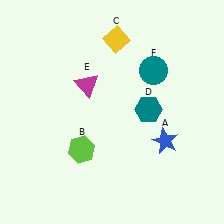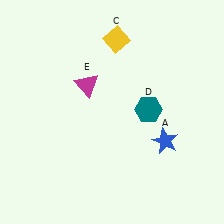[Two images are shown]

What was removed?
The teal circle (F), the lime hexagon (B) were removed in Image 2.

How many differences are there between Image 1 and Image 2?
There are 2 differences between the two images.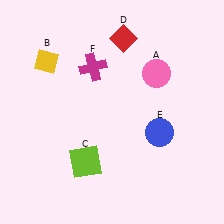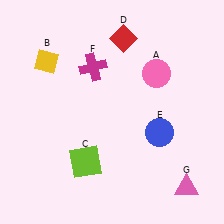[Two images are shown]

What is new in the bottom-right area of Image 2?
A pink triangle (G) was added in the bottom-right area of Image 2.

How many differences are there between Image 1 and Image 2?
There is 1 difference between the two images.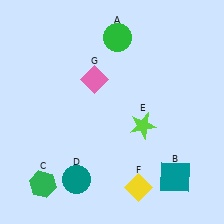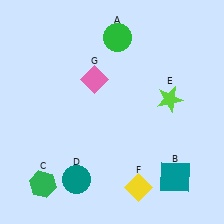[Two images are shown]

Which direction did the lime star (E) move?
The lime star (E) moved right.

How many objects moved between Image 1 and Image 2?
1 object moved between the two images.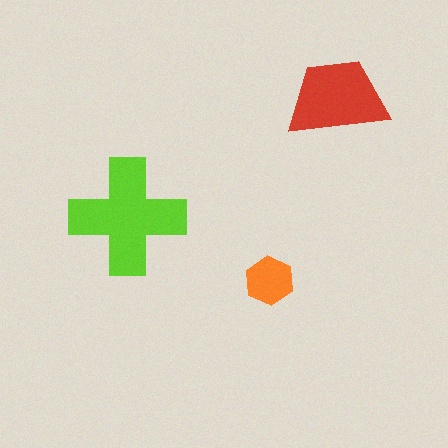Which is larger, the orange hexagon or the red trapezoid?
The red trapezoid.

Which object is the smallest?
The orange hexagon.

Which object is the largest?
The lime cross.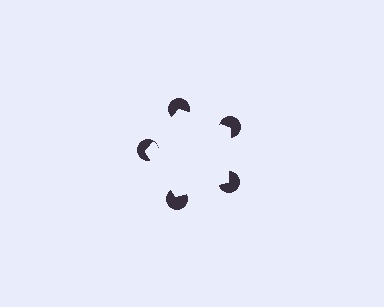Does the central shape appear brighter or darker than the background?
It typically appears slightly brighter than the background, even though no actual brightness change is drawn.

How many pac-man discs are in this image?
There are 5 — one at each vertex of the illusory pentagon.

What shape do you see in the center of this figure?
An illusory pentagon — its edges are inferred from the aligned wedge cuts in the pac-man discs, not physically drawn.